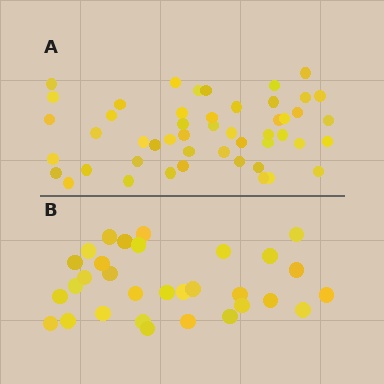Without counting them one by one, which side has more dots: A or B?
Region A (the top region) has more dots.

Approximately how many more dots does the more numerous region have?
Region A has approximately 20 more dots than region B.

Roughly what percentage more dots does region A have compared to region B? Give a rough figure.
About 60% more.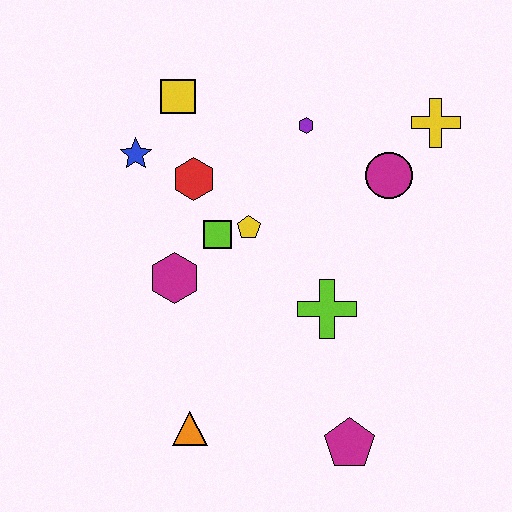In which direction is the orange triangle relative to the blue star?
The orange triangle is below the blue star.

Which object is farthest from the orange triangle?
The yellow cross is farthest from the orange triangle.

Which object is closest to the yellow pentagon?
The lime square is closest to the yellow pentagon.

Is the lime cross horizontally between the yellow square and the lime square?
No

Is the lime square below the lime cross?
No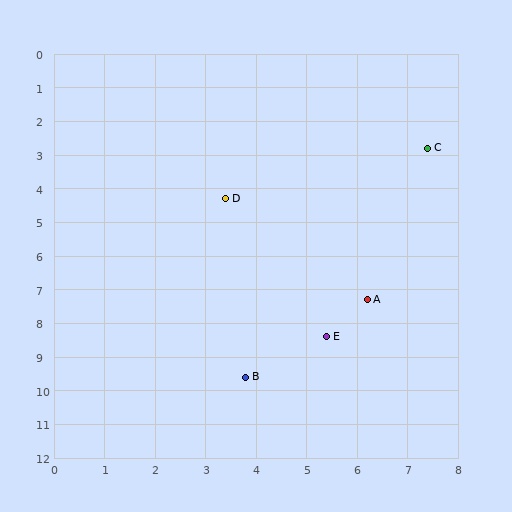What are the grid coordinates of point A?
Point A is at approximately (6.2, 7.3).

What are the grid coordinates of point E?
Point E is at approximately (5.4, 8.4).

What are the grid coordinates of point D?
Point D is at approximately (3.4, 4.3).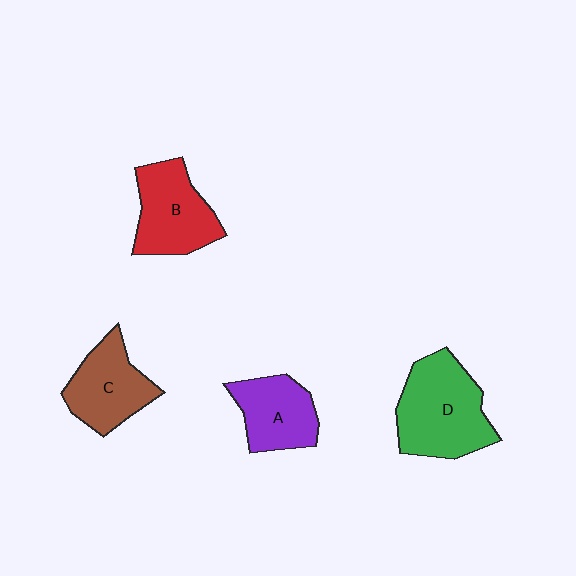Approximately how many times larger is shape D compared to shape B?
Approximately 1.3 times.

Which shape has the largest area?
Shape D (green).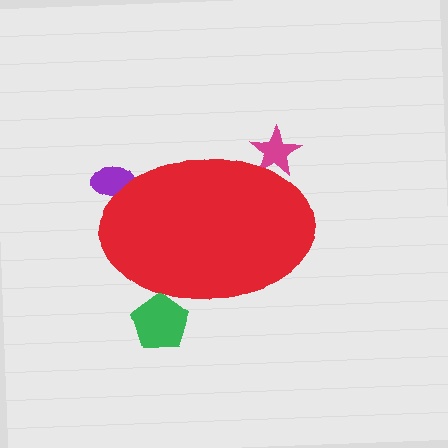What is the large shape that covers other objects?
A red ellipse.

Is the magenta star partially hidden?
Yes, the magenta star is partially hidden behind the red ellipse.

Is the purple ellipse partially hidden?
Yes, the purple ellipse is partially hidden behind the red ellipse.